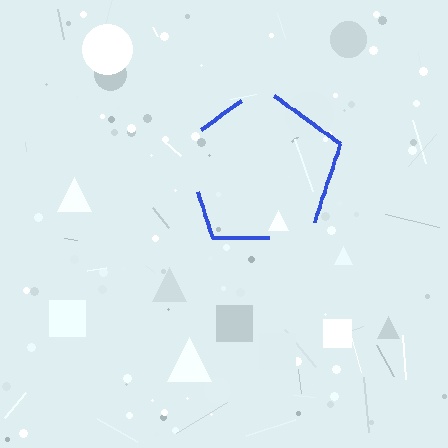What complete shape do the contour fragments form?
The contour fragments form a pentagon.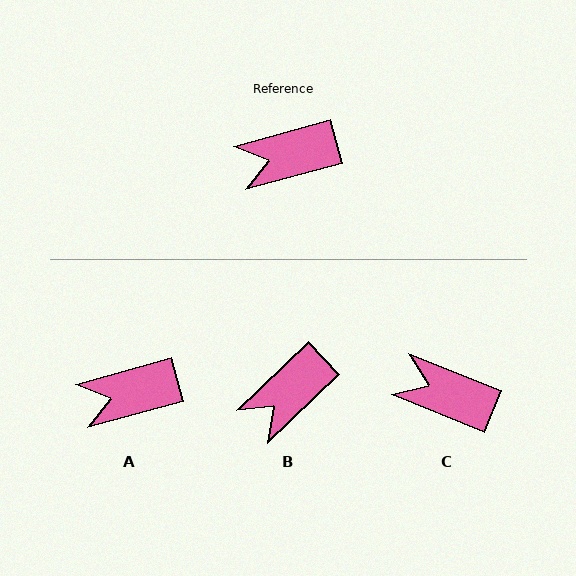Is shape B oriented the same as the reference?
No, it is off by about 28 degrees.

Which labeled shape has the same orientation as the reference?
A.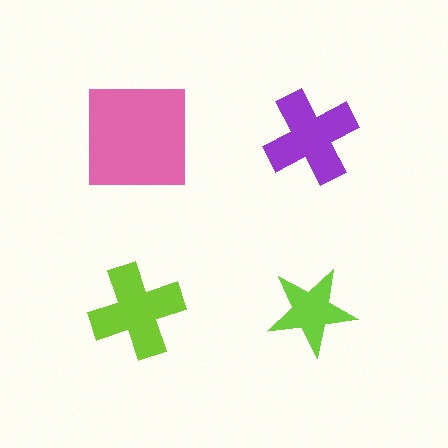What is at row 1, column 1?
A pink square.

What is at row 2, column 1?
A lime cross.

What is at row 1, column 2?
A purple cross.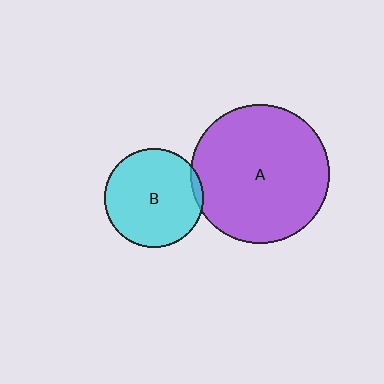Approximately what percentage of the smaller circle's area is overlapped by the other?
Approximately 5%.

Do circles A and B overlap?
Yes.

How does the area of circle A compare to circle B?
Approximately 2.0 times.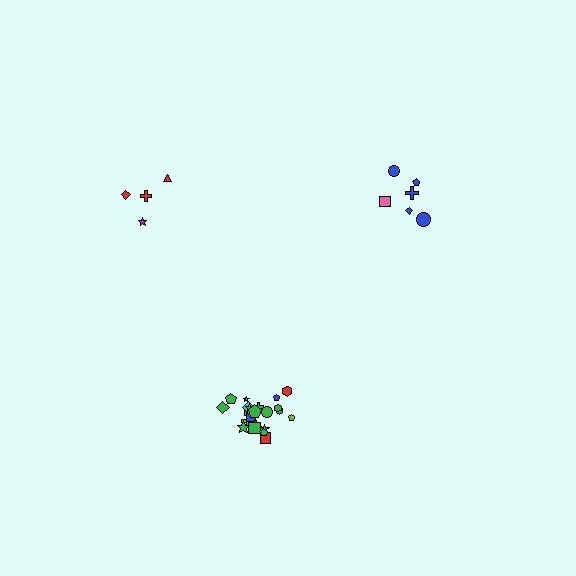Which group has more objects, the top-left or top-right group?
The top-right group.